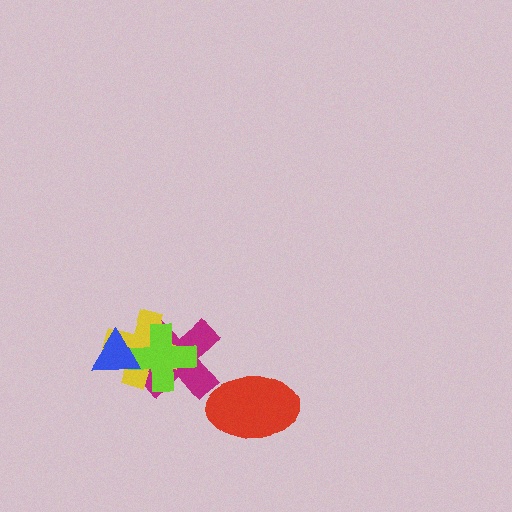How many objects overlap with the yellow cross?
3 objects overlap with the yellow cross.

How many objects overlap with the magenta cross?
3 objects overlap with the magenta cross.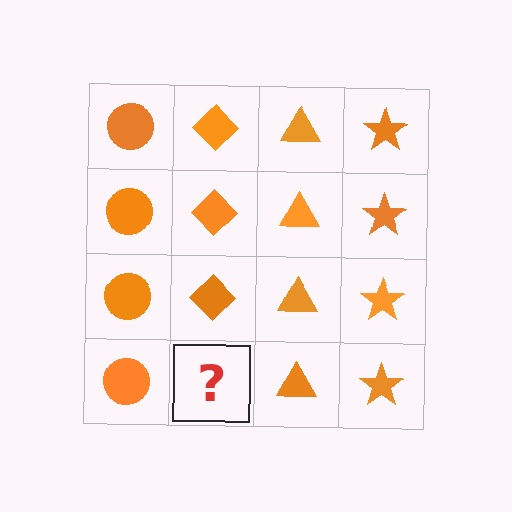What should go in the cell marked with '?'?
The missing cell should contain an orange diamond.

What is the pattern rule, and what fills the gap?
The rule is that each column has a consistent shape. The gap should be filled with an orange diamond.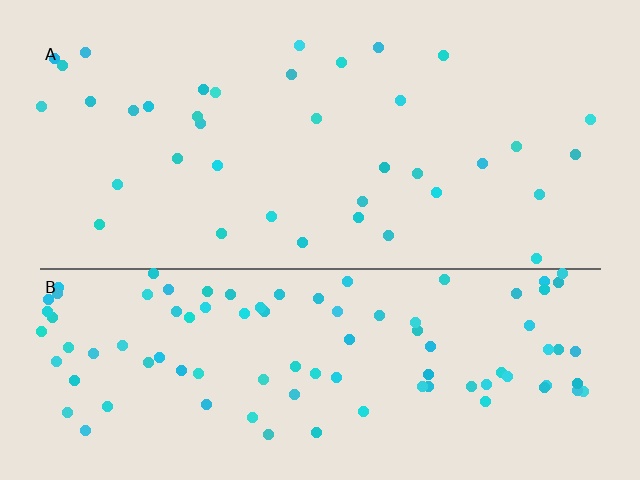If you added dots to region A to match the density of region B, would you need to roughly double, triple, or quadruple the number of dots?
Approximately triple.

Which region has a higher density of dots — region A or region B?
B (the bottom).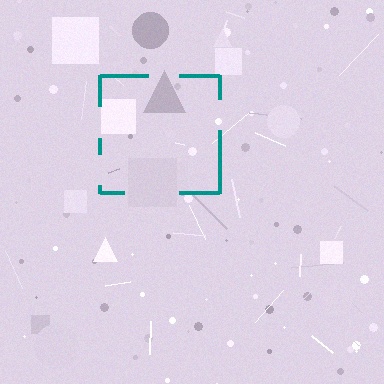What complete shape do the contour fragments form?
The contour fragments form a square.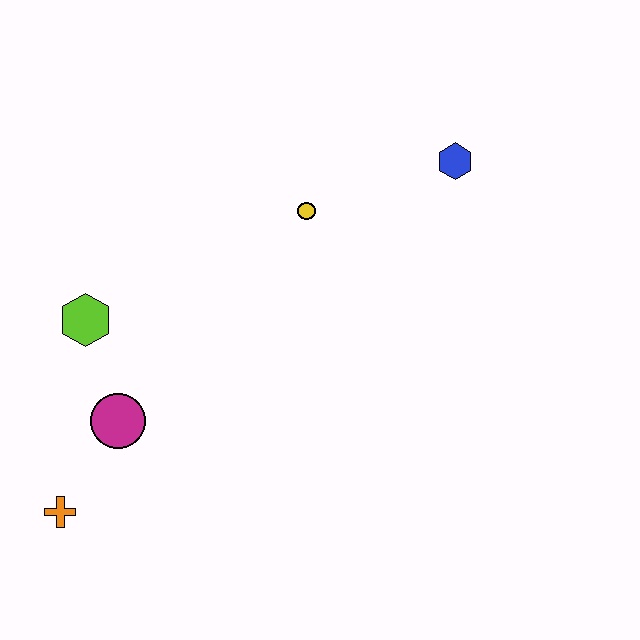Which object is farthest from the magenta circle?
The blue hexagon is farthest from the magenta circle.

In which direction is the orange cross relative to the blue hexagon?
The orange cross is to the left of the blue hexagon.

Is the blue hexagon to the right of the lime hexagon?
Yes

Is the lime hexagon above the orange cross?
Yes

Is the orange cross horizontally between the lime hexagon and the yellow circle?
No